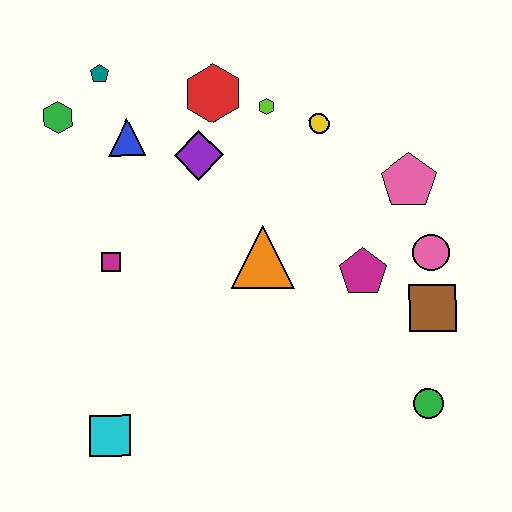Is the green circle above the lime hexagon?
No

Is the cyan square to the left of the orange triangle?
Yes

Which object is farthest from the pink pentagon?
The cyan square is farthest from the pink pentagon.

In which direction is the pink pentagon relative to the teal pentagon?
The pink pentagon is to the right of the teal pentagon.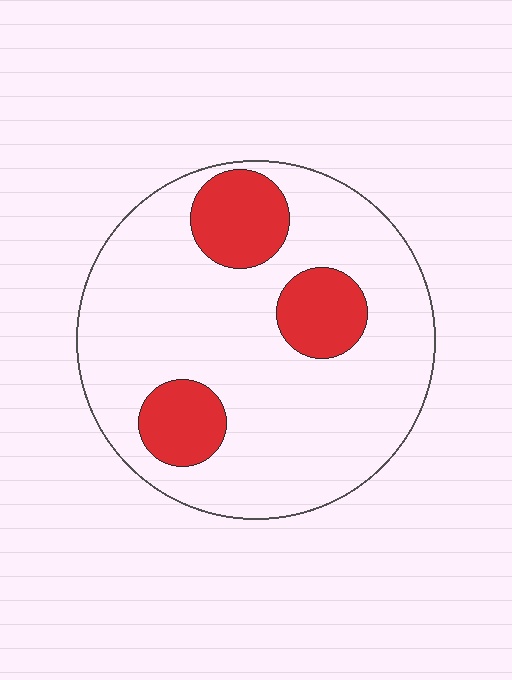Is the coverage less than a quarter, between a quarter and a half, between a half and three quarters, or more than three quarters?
Less than a quarter.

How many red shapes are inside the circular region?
3.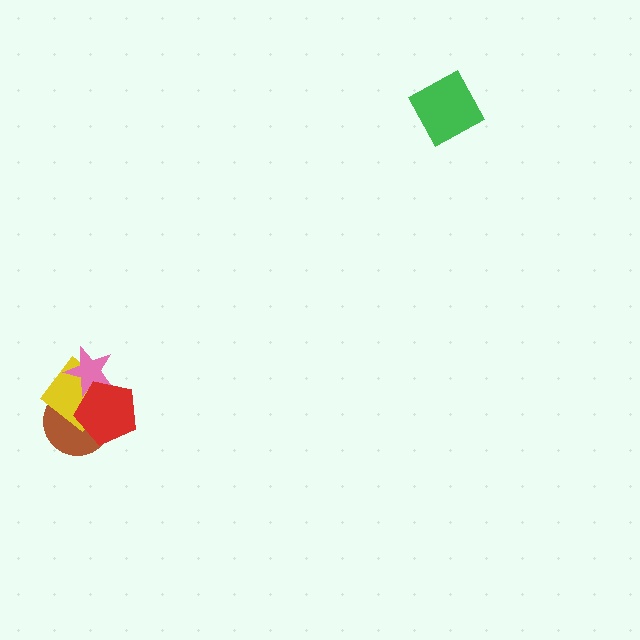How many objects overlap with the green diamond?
0 objects overlap with the green diamond.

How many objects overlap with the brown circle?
3 objects overlap with the brown circle.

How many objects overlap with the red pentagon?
3 objects overlap with the red pentagon.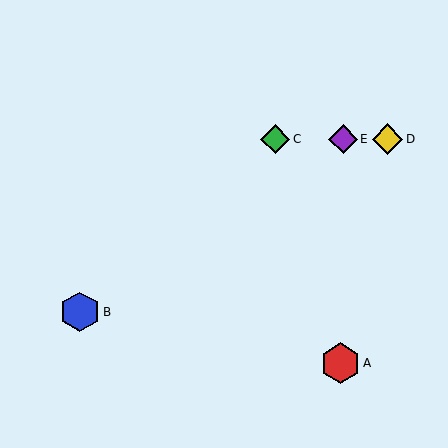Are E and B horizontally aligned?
No, E is at y≈139 and B is at y≈312.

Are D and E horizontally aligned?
Yes, both are at y≈139.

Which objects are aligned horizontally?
Objects C, D, E are aligned horizontally.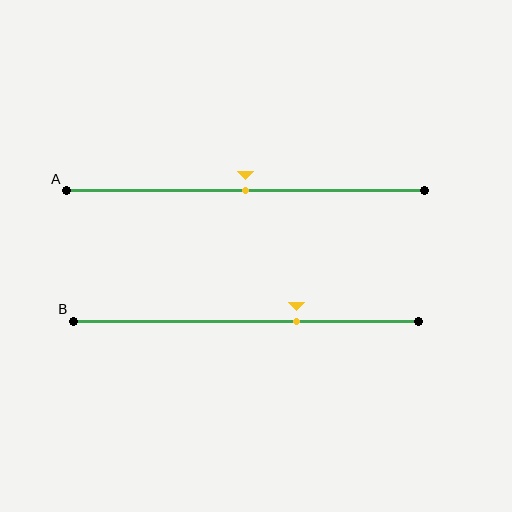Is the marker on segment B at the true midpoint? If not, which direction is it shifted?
No, the marker on segment B is shifted to the right by about 15% of the segment length.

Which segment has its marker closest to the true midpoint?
Segment A has its marker closest to the true midpoint.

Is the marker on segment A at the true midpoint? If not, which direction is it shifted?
Yes, the marker on segment A is at the true midpoint.